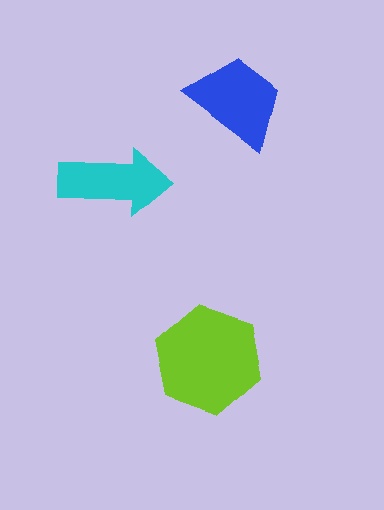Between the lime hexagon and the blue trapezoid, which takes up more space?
The lime hexagon.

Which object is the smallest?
The cyan arrow.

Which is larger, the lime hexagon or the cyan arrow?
The lime hexagon.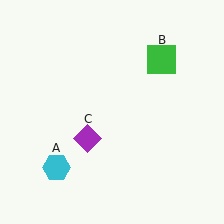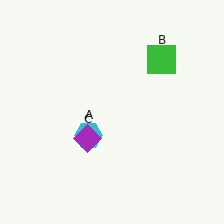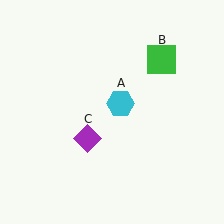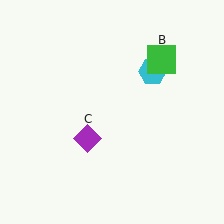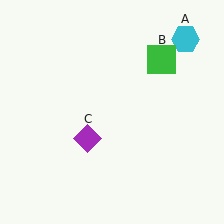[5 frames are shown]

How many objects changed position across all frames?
1 object changed position: cyan hexagon (object A).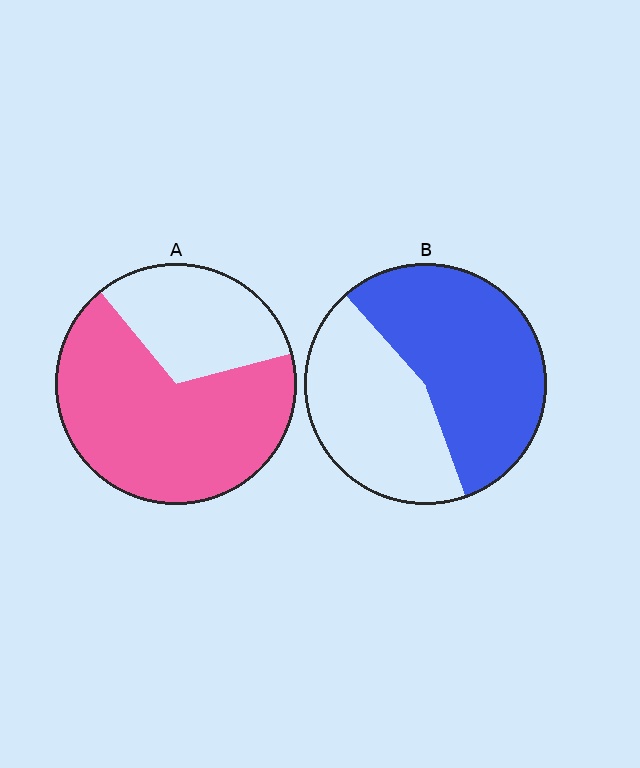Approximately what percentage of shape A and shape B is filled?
A is approximately 70% and B is approximately 55%.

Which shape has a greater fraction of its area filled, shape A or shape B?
Shape A.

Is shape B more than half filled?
Yes.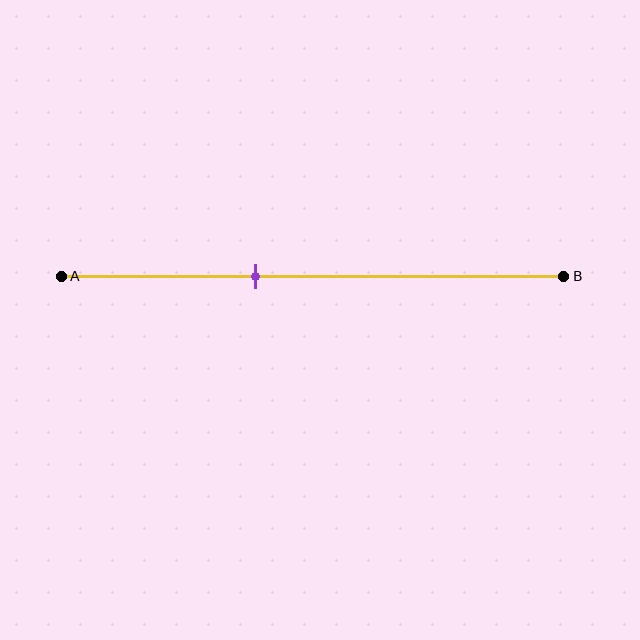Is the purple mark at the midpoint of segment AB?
No, the mark is at about 40% from A, not at the 50% midpoint.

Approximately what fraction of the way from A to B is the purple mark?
The purple mark is approximately 40% of the way from A to B.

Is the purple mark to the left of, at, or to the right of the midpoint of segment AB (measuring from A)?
The purple mark is to the left of the midpoint of segment AB.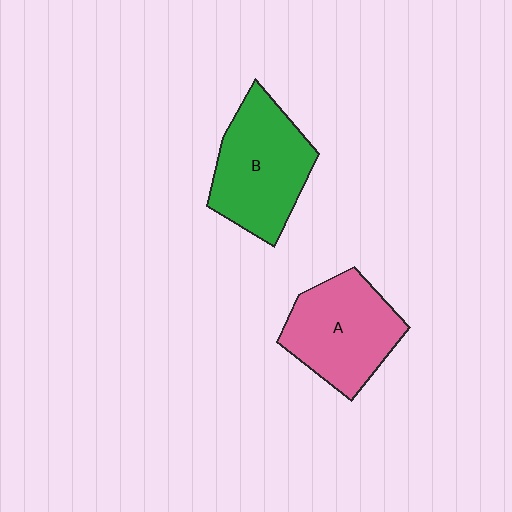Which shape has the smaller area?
Shape A (pink).